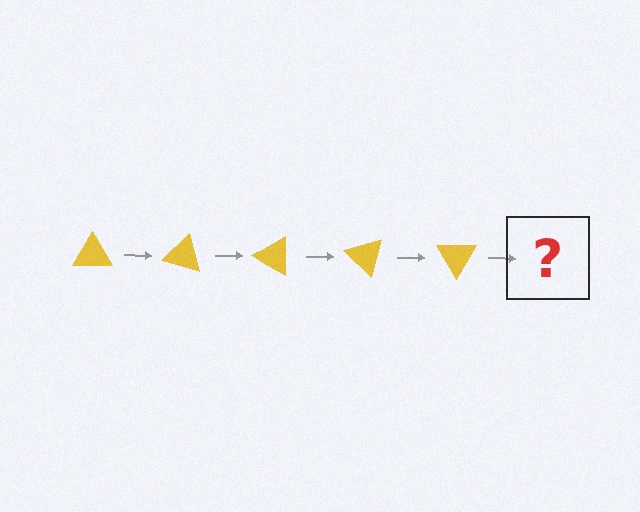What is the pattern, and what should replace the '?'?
The pattern is that the triangle rotates 15 degrees each step. The '?' should be a yellow triangle rotated 75 degrees.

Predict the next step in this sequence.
The next step is a yellow triangle rotated 75 degrees.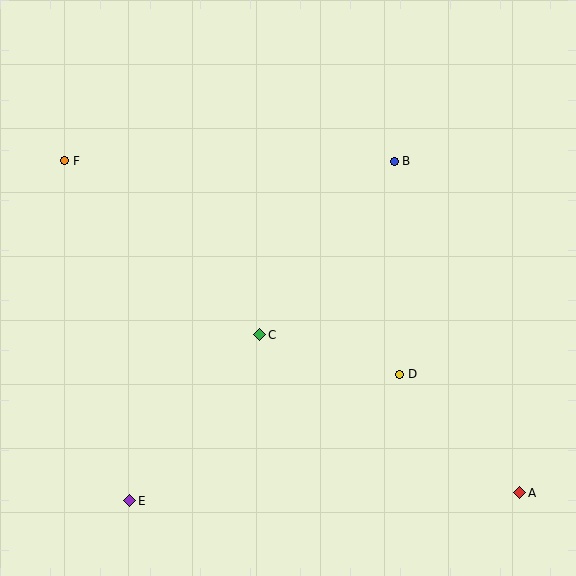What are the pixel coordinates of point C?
Point C is at (260, 335).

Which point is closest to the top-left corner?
Point F is closest to the top-left corner.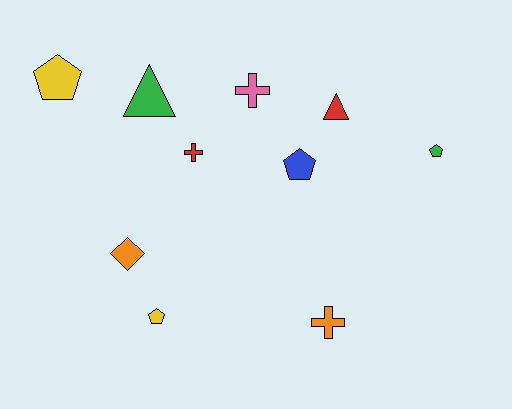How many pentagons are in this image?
There are 4 pentagons.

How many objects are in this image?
There are 10 objects.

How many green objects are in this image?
There are 2 green objects.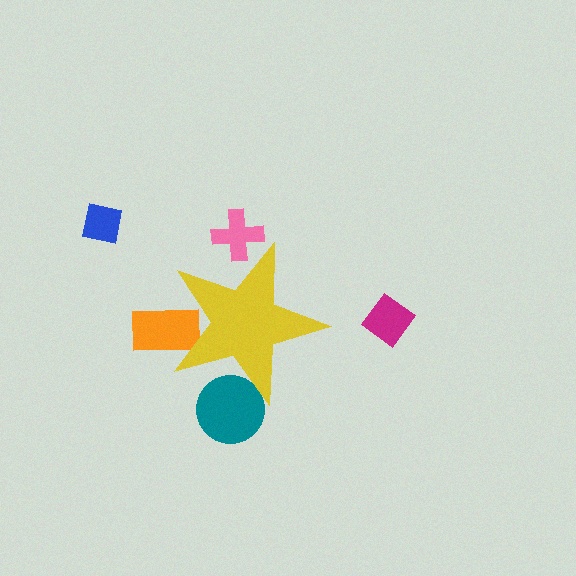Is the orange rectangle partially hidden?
Yes, the orange rectangle is partially hidden behind the yellow star.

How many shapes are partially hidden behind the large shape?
3 shapes are partially hidden.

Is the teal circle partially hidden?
Yes, the teal circle is partially hidden behind the yellow star.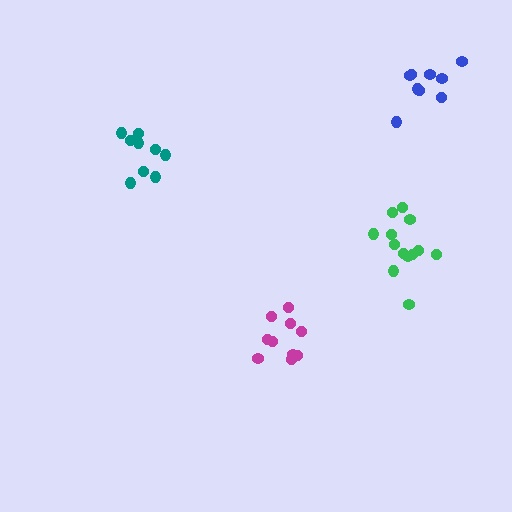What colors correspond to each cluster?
The clusters are colored: magenta, green, teal, blue.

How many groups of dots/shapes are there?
There are 4 groups.